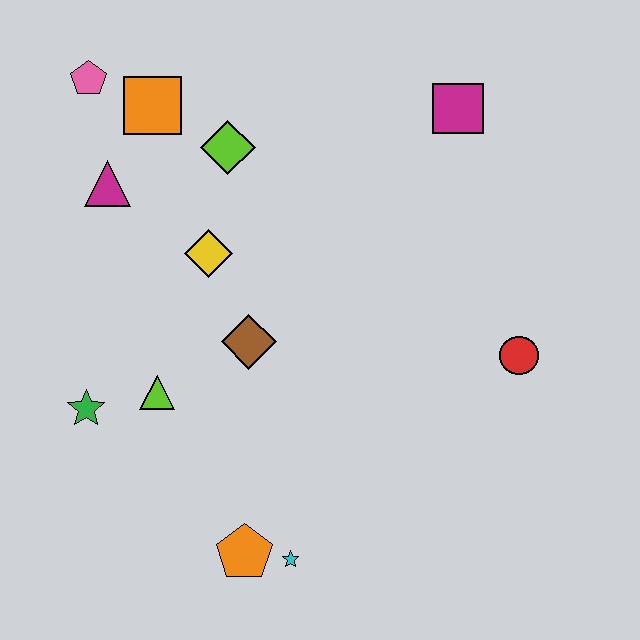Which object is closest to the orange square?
The pink pentagon is closest to the orange square.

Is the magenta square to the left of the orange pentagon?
No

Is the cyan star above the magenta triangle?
No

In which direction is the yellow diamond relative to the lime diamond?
The yellow diamond is below the lime diamond.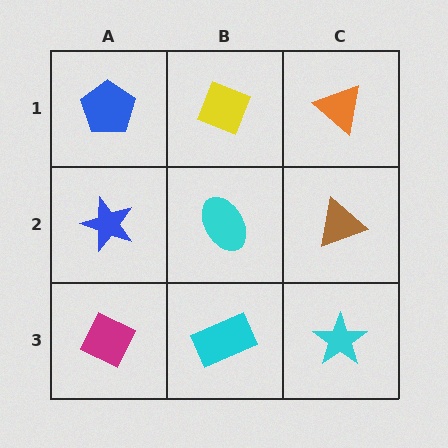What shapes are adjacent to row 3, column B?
A cyan ellipse (row 2, column B), a magenta diamond (row 3, column A), a cyan star (row 3, column C).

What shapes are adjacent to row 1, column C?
A brown triangle (row 2, column C), a yellow diamond (row 1, column B).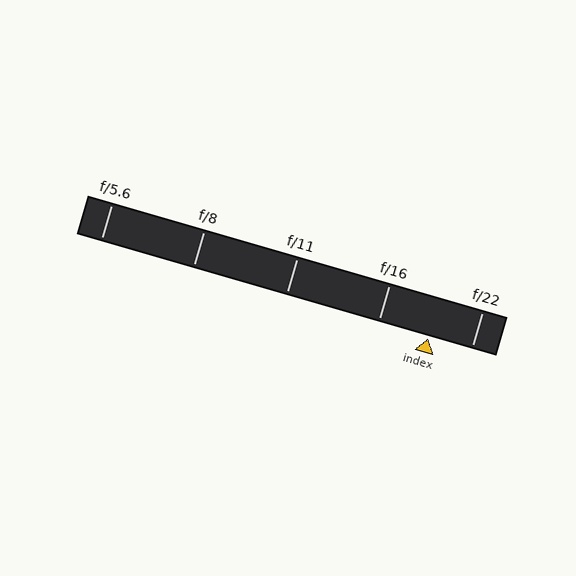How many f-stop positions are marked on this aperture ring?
There are 5 f-stop positions marked.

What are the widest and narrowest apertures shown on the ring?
The widest aperture shown is f/5.6 and the narrowest is f/22.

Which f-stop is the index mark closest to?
The index mark is closest to f/22.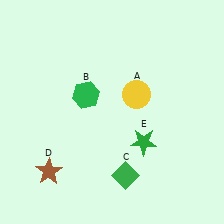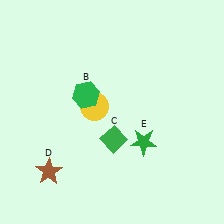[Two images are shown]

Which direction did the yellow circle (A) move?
The yellow circle (A) moved left.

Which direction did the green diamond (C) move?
The green diamond (C) moved up.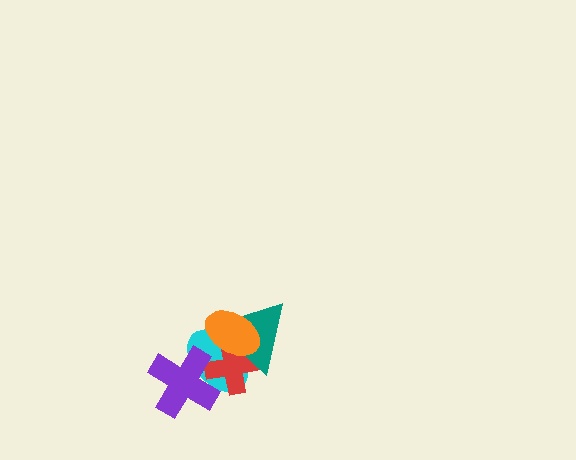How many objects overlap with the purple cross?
2 objects overlap with the purple cross.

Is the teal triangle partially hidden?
Yes, it is partially covered by another shape.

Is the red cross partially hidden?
Yes, it is partially covered by another shape.